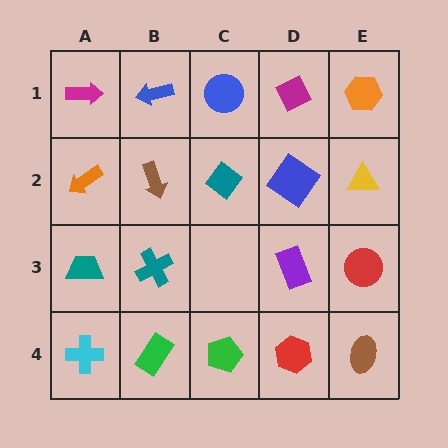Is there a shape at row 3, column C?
No, that cell is empty.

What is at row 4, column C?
A green pentagon.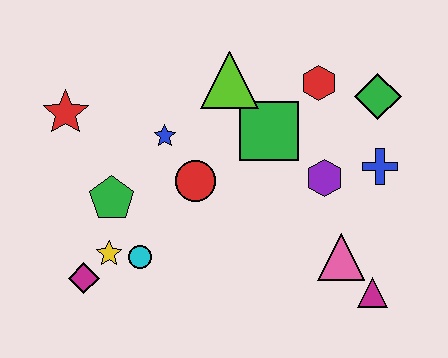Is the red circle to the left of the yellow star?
No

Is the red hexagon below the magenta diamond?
No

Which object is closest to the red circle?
The blue star is closest to the red circle.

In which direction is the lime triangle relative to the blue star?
The lime triangle is to the right of the blue star.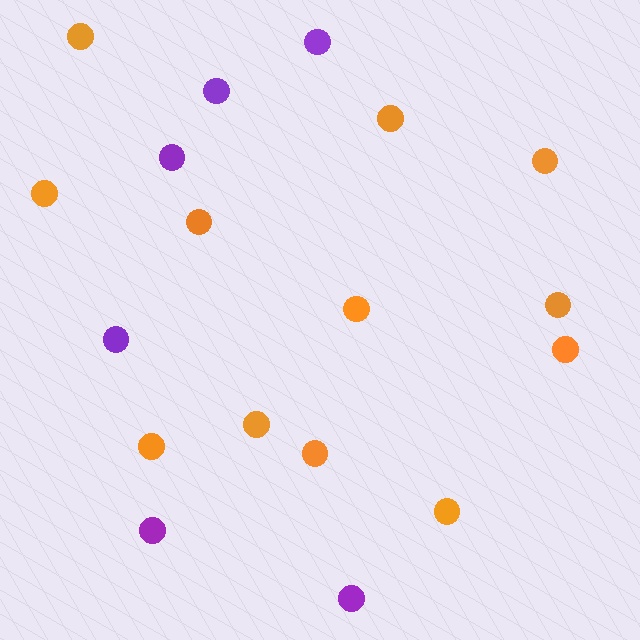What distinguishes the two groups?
There are 2 groups: one group of purple circles (6) and one group of orange circles (12).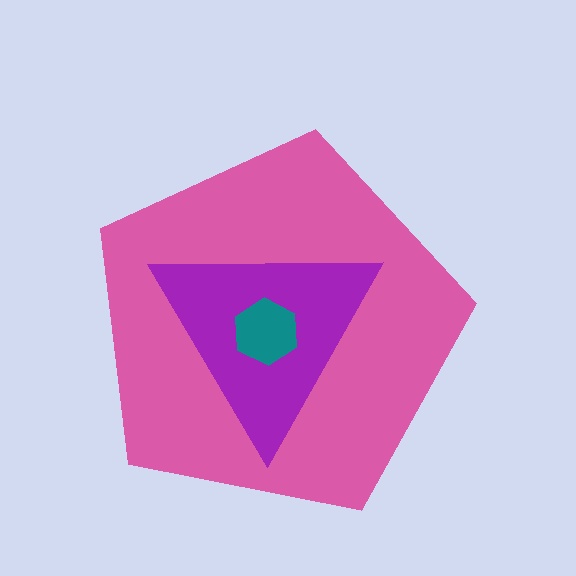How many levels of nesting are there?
3.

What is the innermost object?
The teal hexagon.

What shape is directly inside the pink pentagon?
The purple triangle.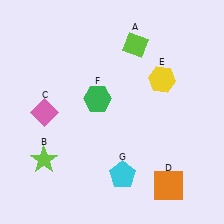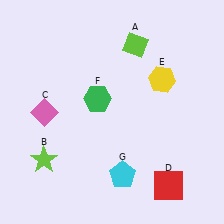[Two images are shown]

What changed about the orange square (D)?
In Image 1, D is orange. In Image 2, it changed to red.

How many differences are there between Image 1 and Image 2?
There is 1 difference between the two images.